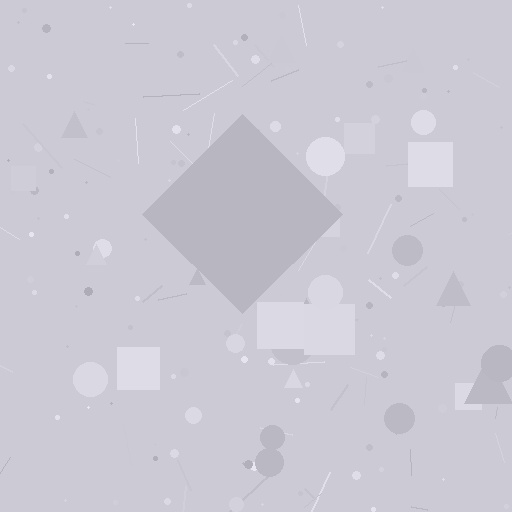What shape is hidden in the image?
A diamond is hidden in the image.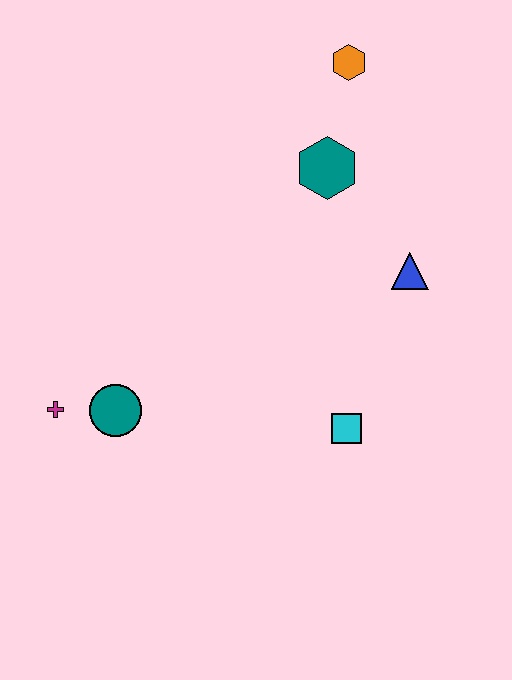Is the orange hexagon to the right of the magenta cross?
Yes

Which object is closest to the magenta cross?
The teal circle is closest to the magenta cross.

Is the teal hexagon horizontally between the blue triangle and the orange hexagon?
No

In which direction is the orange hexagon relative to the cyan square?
The orange hexagon is above the cyan square.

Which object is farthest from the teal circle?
The orange hexagon is farthest from the teal circle.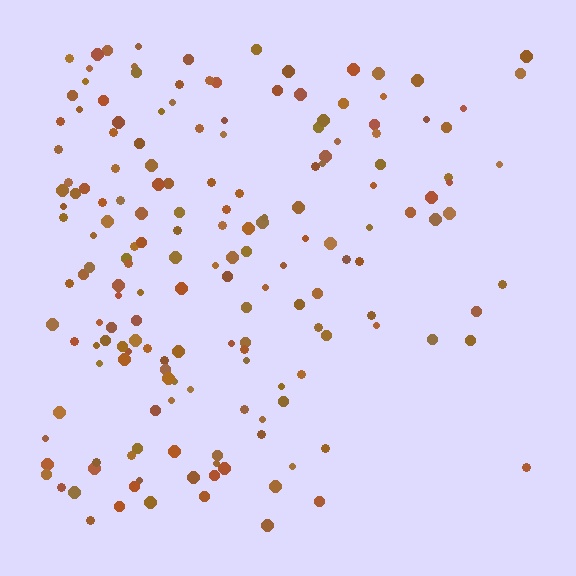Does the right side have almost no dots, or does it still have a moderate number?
Still a moderate number, just noticeably fewer than the left.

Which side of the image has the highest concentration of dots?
The left.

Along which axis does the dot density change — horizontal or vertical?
Horizontal.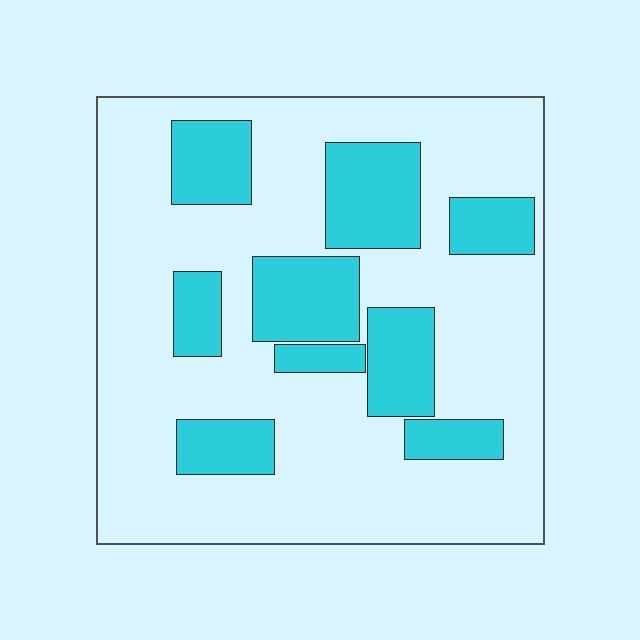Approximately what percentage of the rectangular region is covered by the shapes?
Approximately 25%.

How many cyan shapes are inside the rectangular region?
9.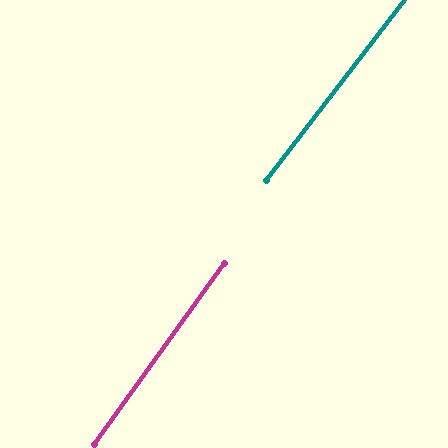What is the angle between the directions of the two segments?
Approximately 2 degrees.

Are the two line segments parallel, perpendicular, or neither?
Parallel — their directions differ by only 1.6°.